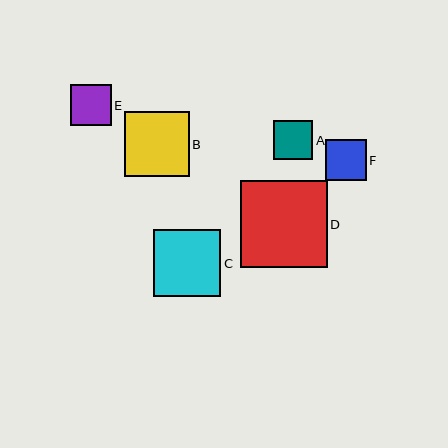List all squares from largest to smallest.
From largest to smallest: D, C, B, F, E, A.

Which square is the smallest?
Square A is the smallest with a size of approximately 39 pixels.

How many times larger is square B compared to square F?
Square B is approximately 1.6 times the size of square F.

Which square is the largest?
Square D is the largest with a size of approximately 87 pixels.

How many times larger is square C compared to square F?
Square C is approximately 1.6 times the size of square F.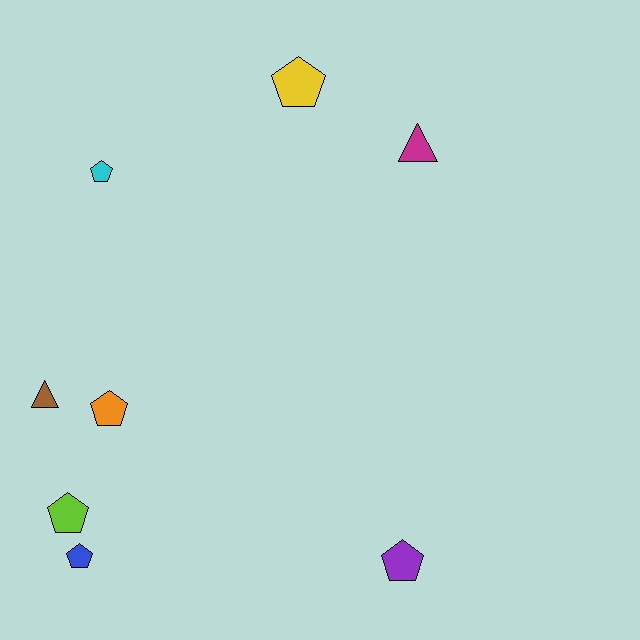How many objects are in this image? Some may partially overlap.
There are 8 objects.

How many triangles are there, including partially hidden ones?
There are 2 triangles.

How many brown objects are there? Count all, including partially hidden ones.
There is 1 brown object.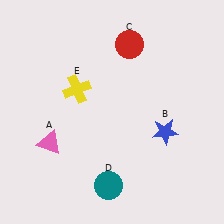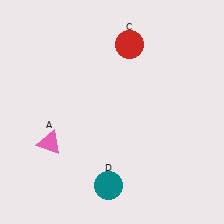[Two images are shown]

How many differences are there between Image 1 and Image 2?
There are 2 differences between the two images.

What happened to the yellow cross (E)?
The yellow cross (E) was removed in Image 2. It was in the top-left area of Image 1.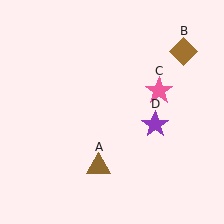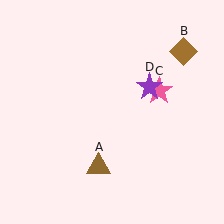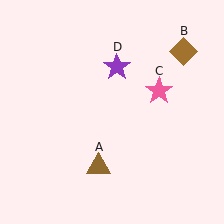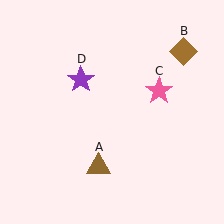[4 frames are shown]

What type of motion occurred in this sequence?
The purple star (object D) rotated counterclockwise around the center of the scene.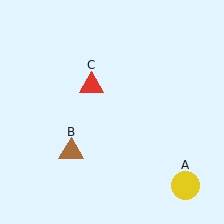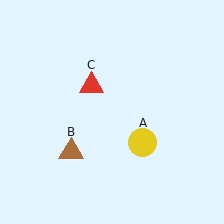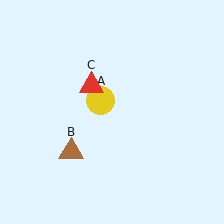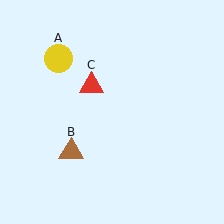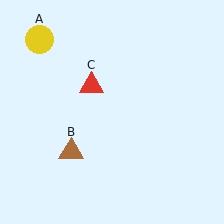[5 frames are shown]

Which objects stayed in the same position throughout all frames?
Brown triangle (object B) and red triangle (object C) remained stationary.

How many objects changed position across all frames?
1 object changed position: yellow circle (object A).